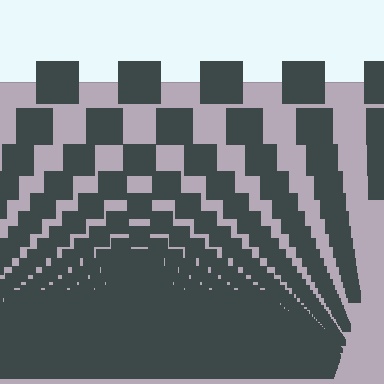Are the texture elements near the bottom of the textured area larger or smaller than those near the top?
Smaller. The gradient is inverted — elements near the bottom are smaller and denser.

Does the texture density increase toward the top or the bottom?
Density increases toward the bottom.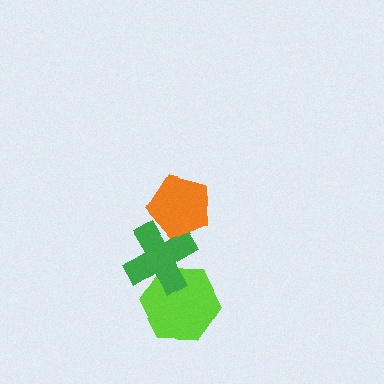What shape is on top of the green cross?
The orange pentagon is on top of the green cross.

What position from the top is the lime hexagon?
The lime hexagon is 3rd from the top.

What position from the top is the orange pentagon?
The orange pentagon is 1st from the top.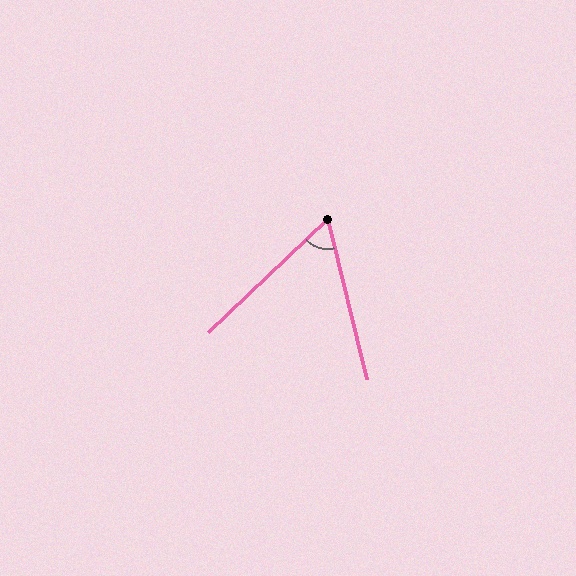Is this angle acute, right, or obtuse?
It is acute.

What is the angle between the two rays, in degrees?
Approximately 60 degrees.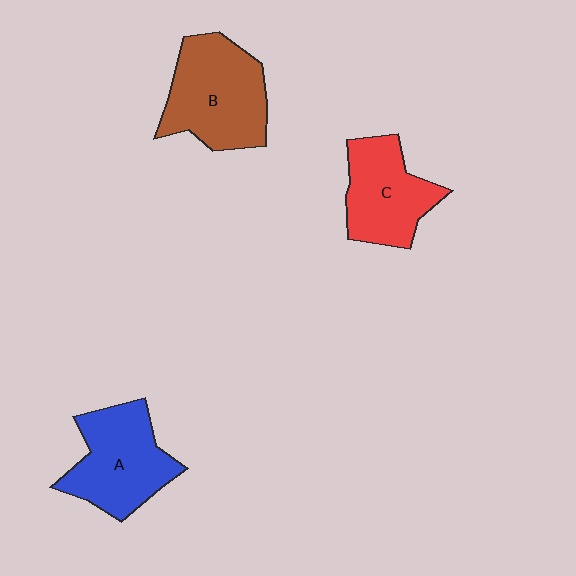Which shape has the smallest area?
Shape C (red).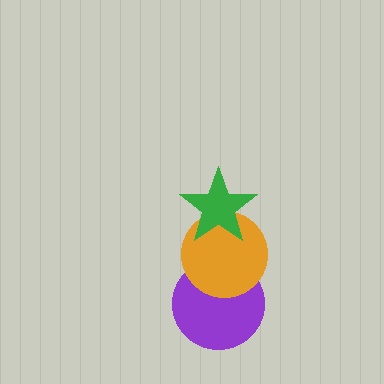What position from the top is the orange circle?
The orange circle is 2nd from the top.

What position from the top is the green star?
The green star is 1st from the top.